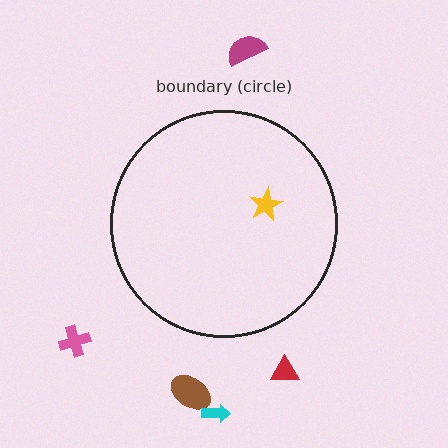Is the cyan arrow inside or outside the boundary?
Outside.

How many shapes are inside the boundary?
1 inside, 5 outside.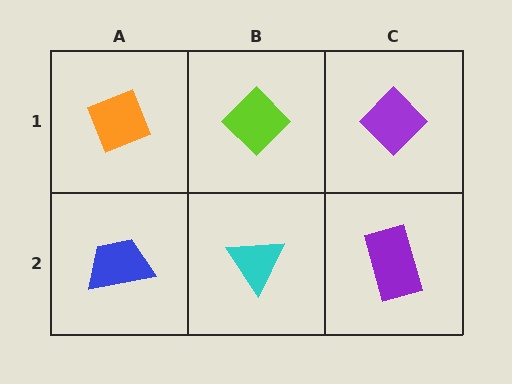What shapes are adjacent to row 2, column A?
An orange diamond (row 1, column A), a cyan triangle (row 2, column B).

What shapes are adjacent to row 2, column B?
A lime diamond (row 1, column B), a blue trapezoid (row 2, column A), a purple rectangle (row 2, column C).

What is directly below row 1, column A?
A blue trapezoid.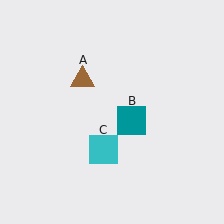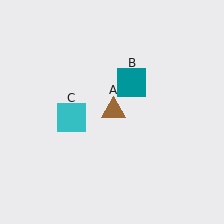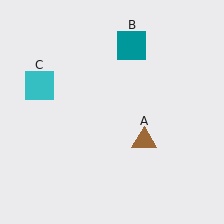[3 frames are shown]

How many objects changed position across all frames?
3 objects changed position: brown triangle (object A), teal square (object B), cyan square (object C).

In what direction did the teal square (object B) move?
The teal square (object B) moved up.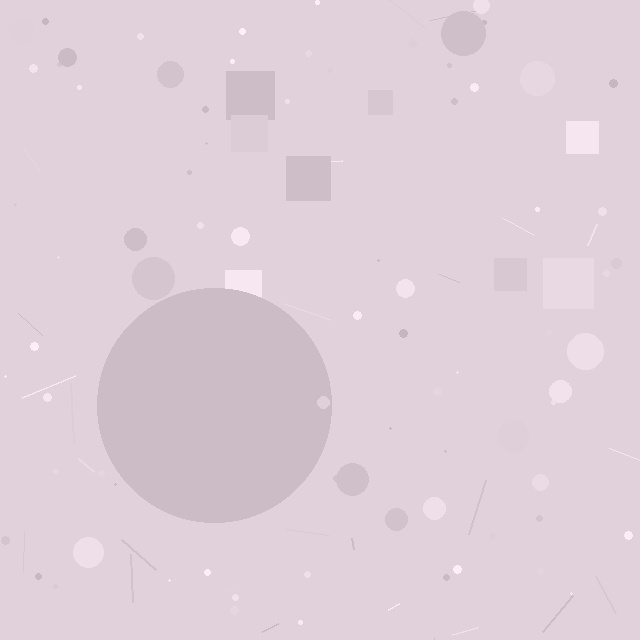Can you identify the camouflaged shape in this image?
The camouflaged shape is a circle.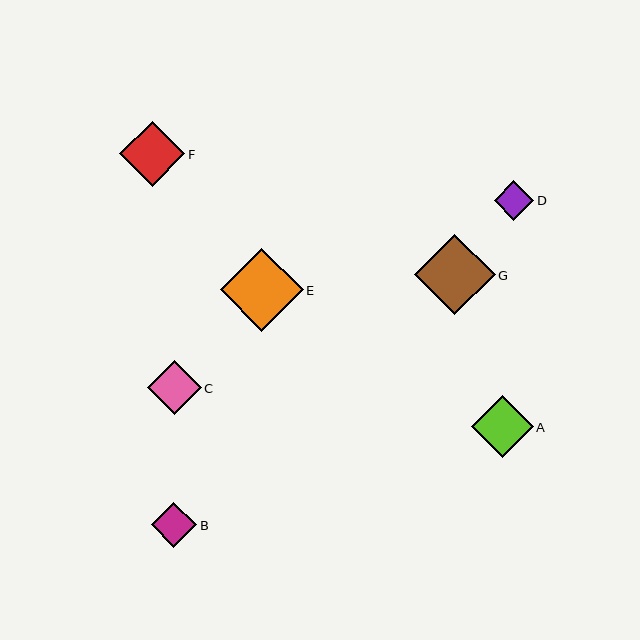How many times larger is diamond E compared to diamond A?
Diamond E is approximately 1.3 times the size of diamond A.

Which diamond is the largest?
Diamond E is the largest with a size of approximately 83 pixels.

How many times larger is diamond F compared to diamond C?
Diamond F is approximately 1.2 times the size of diamond C.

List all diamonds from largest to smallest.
From largest to smallest: E, G, F, A, C, B, D.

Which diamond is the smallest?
Diamond D is the smallest with a size of approximately 40 pixels.